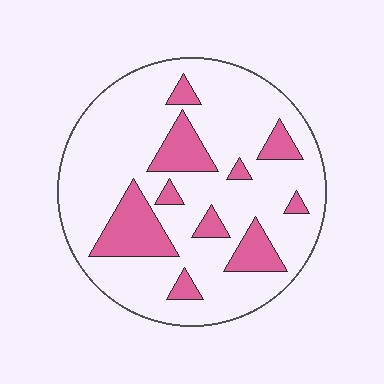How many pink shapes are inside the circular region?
10.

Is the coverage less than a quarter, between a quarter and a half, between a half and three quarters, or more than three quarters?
Less than a quarter.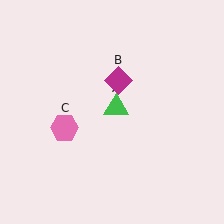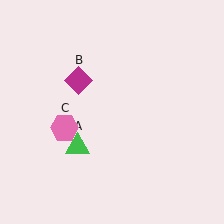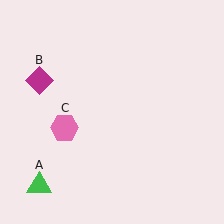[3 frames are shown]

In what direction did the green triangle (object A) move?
The green triangle (object A) moved down and to the left.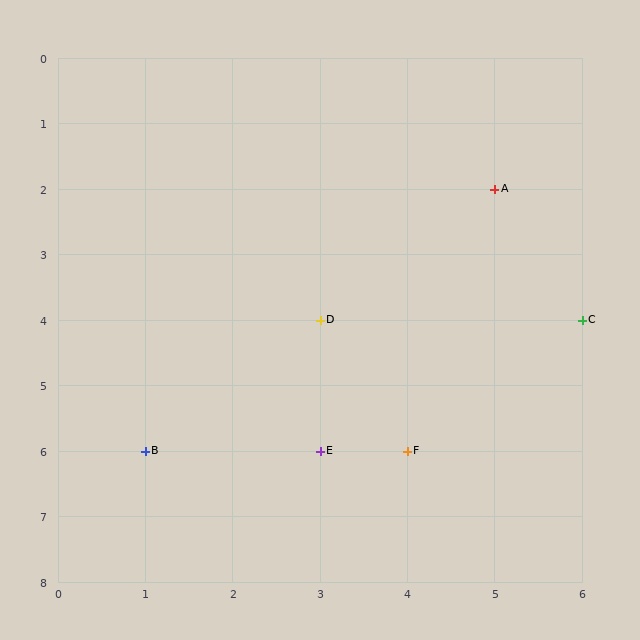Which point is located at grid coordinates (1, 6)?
Point B is at (1, 6).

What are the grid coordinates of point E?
Point E is at grid coordinates (3, 6).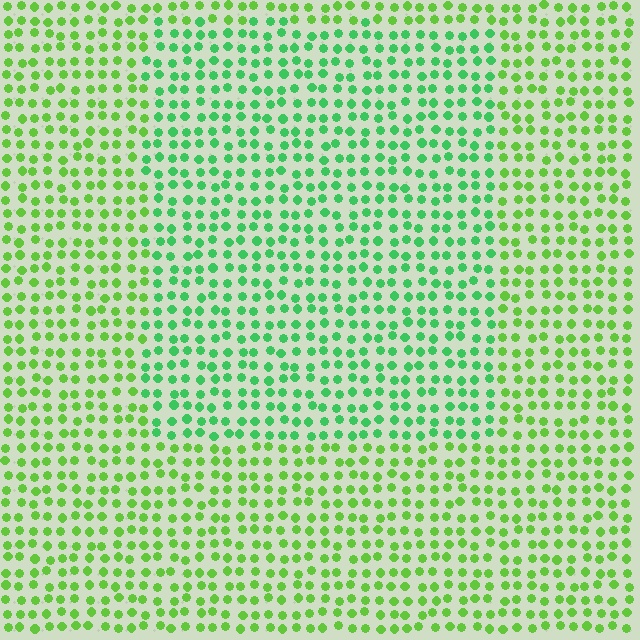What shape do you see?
I see a rectangle.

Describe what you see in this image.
The image is filled with small lime elements in a uniform arrangement. A rectangle-shaped region is visible where the elements are tinted to a slightly different hue, forming a subtle color boundary.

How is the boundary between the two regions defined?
The boundary is defined purely by a slight shift in hue (about 31 degrees). Spacing, size, and orientation are identical on both sides.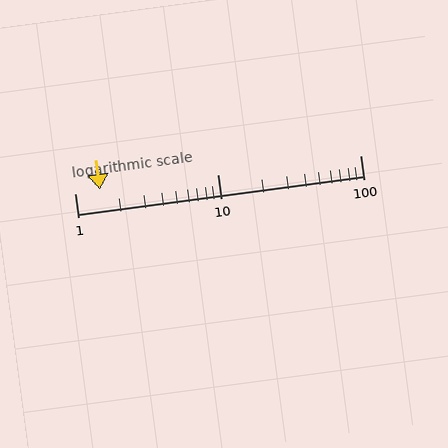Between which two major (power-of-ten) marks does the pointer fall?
The pointer is between 1 and 10.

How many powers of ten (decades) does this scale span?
The scale spans 2 decades, from 1 to 100.